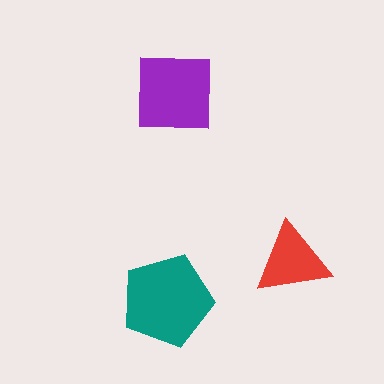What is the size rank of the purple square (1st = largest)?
2nd.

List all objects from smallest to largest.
The red triangle, the purple square, the teal pentagon.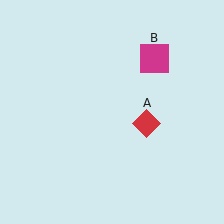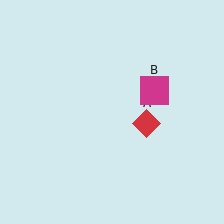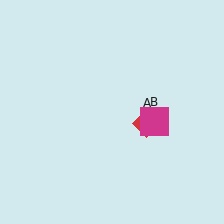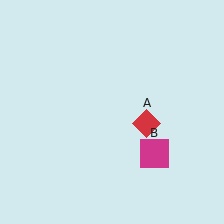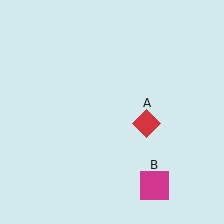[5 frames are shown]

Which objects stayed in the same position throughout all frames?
Red diamond (object A) remained stationary.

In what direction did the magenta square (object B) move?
The magenta square (object B) moved down.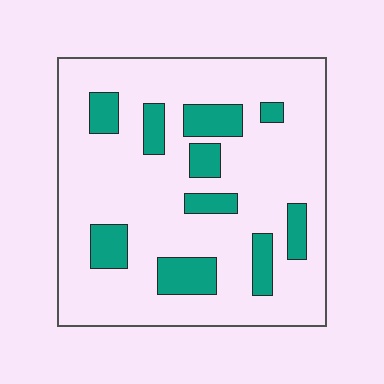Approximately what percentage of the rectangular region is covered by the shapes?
Approximately 20%.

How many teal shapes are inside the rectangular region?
10.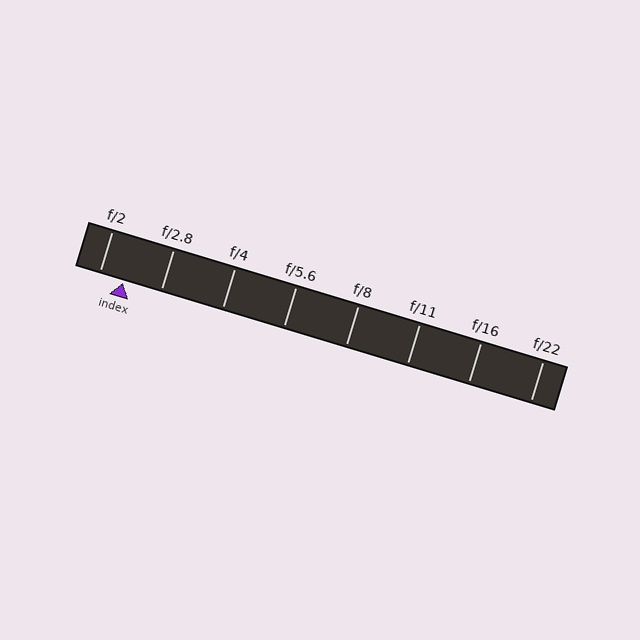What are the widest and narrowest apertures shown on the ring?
The widest aperture shown is f/2 and the narrowest is f/22.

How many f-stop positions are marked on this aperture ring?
There are 8 f-stop positions marked.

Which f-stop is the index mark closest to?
The index mark is closest to f/2.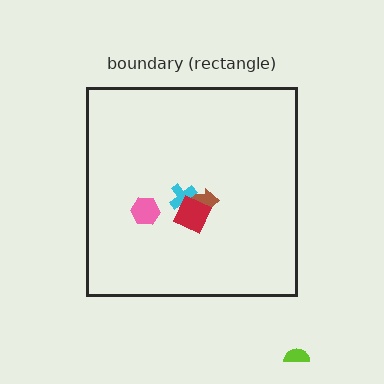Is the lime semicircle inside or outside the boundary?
Outside.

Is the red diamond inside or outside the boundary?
Inside.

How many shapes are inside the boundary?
4 inside, 1 outside.